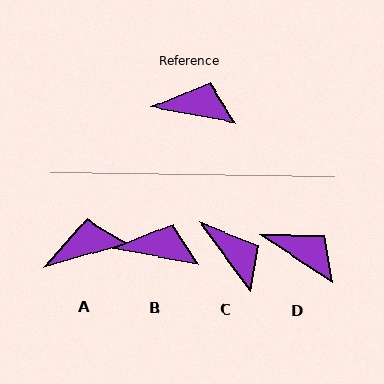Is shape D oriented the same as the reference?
No, it is off by about 23 degrees.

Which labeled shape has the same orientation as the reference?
B.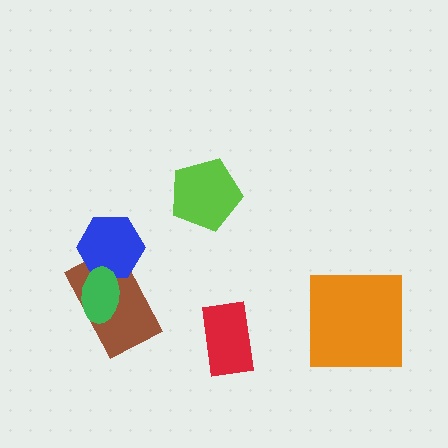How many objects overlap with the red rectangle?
0 objects overlap with the red rectangle.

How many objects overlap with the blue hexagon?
2 objects overlap with the blue hexagon.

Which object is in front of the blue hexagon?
The green ellipse is in front of the blue hexagon.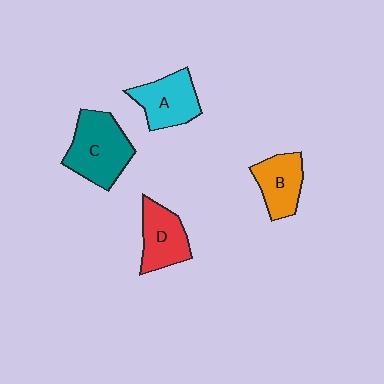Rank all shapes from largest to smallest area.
From largest to smallest: C (teal), A (cyan), D (red), B (orange).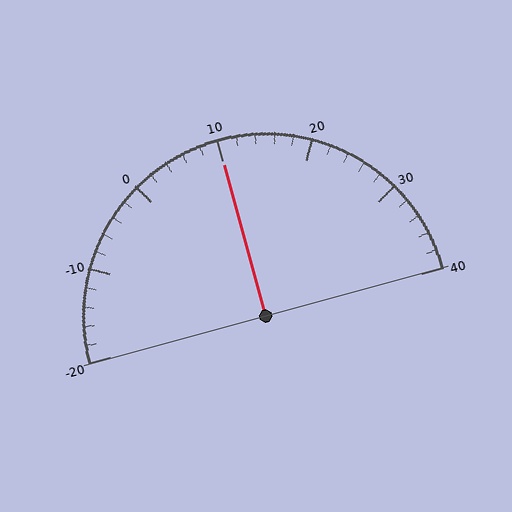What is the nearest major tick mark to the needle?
The nearest major tick mark is 10.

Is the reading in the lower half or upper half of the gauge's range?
The reading is in the upper half of the range (-20 to 40).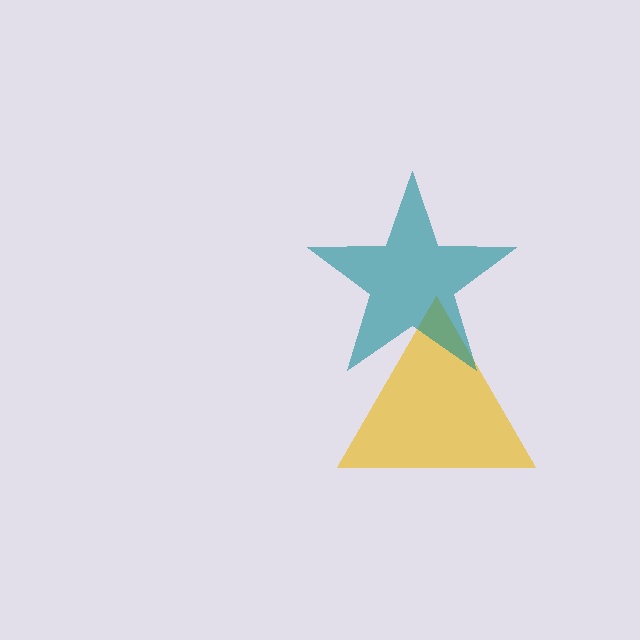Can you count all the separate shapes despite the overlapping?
Yes, there are 2 separate shapes.